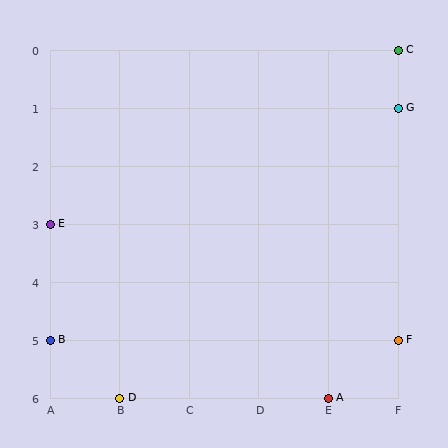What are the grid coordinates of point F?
Point F is at grid coordinates (F, 5).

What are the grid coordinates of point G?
Point G is at grid coordinates (F, 1).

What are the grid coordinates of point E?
Point E is at grid coordinates (A, 3).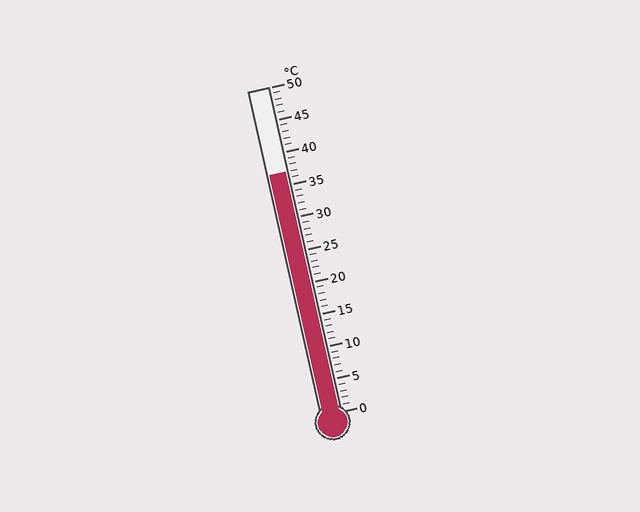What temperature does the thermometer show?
The thermometer shows approximately 37°C.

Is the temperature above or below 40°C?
The temperature is below 40°C.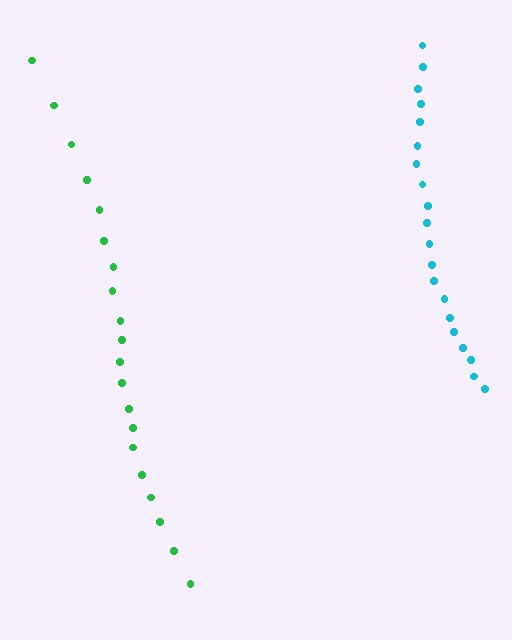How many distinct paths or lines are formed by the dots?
There are 2 distinct paths.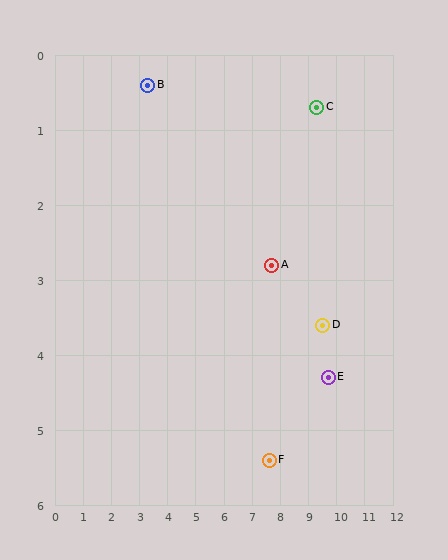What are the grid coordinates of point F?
Point F is at approximately (7.6, 5.4).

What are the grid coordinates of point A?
Point A is at approximately (7.7, 2.8).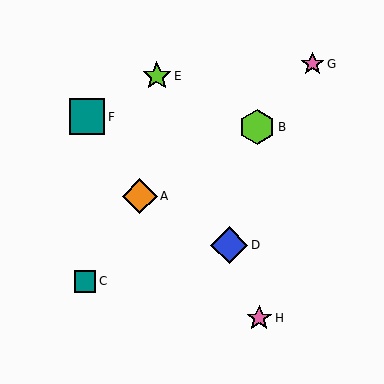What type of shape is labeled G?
Shape G is a pink star.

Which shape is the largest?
The blue diamond (labeled D) is the largest.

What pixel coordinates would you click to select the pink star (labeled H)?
Click at (259, 318) to select the pink star H.